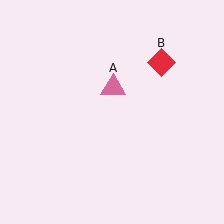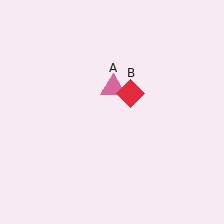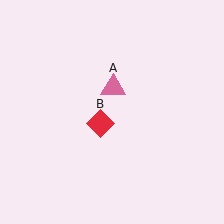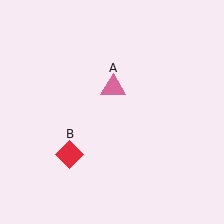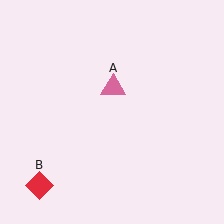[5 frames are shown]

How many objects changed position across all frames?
1 object changed position: red diamond (object B).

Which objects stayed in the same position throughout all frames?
Pink triangle (object A) remained stationary.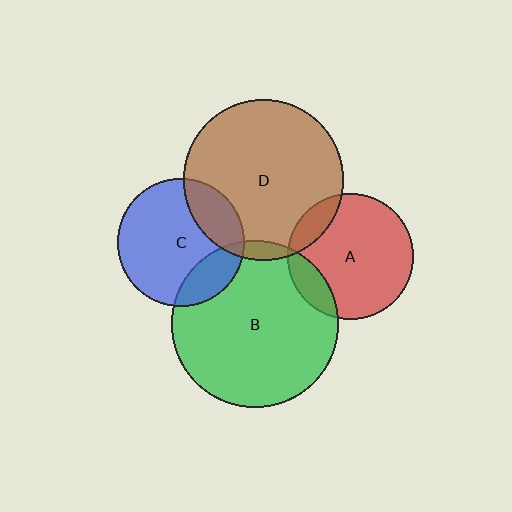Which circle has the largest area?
Circle B (green).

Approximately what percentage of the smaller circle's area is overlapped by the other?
Approximately 20%.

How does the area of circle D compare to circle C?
Approximately 1.6 times.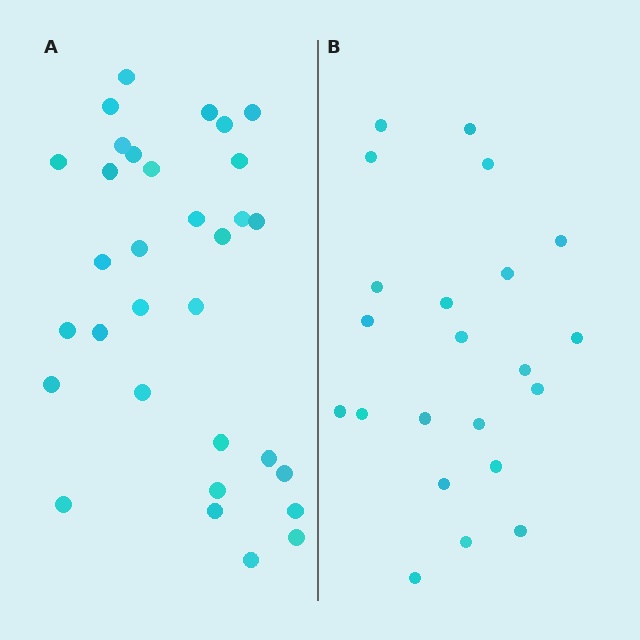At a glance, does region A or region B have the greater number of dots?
Region A (the left region) has more dots.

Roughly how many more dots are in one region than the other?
Region A has roughly 10 or so more dots than region B.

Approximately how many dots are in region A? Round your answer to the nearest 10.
About 30 dots. (The exact count is 32, which rounds to 30.)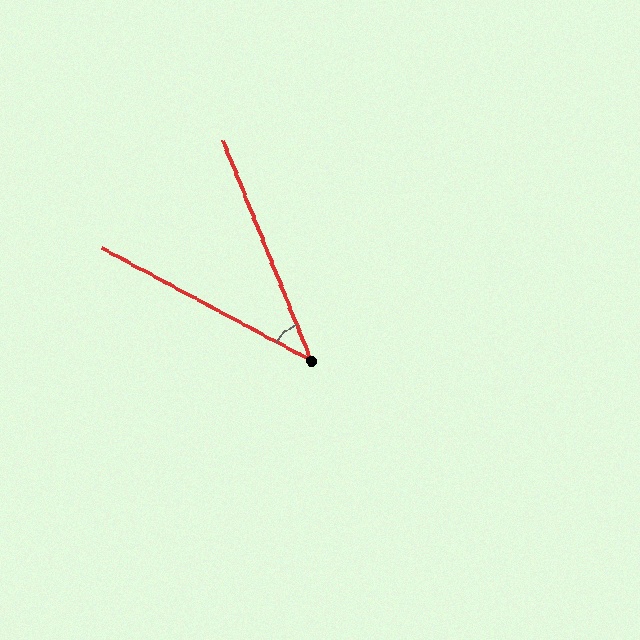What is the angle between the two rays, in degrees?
Approximately 40 degrees.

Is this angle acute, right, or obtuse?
It is acute.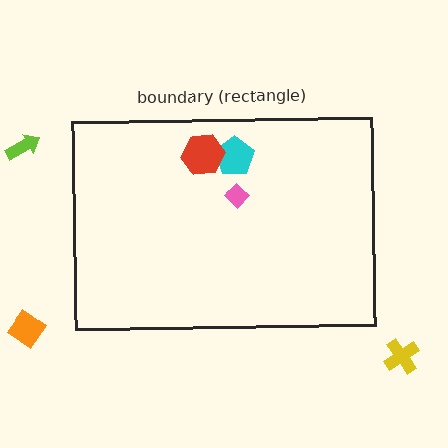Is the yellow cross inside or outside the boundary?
Outside.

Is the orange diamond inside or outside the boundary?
Outside.